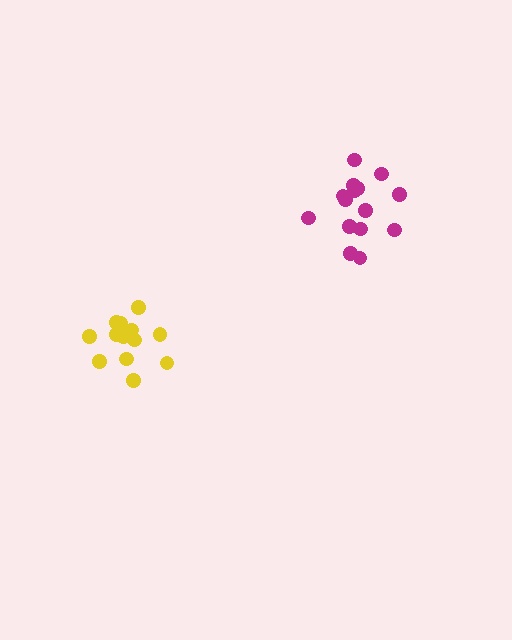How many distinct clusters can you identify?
There are 2 distinct clusters.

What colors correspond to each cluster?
The clusters are colored: magenta, yellow.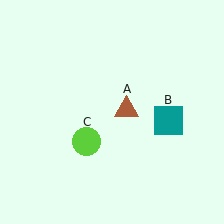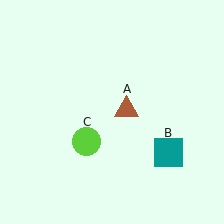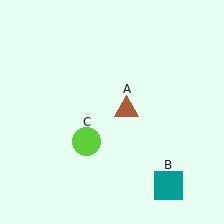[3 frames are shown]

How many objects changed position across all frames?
1 object changed position: teal square (object B).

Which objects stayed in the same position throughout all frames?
Brown triangle (object A) and lime circle (object C) remained stationary.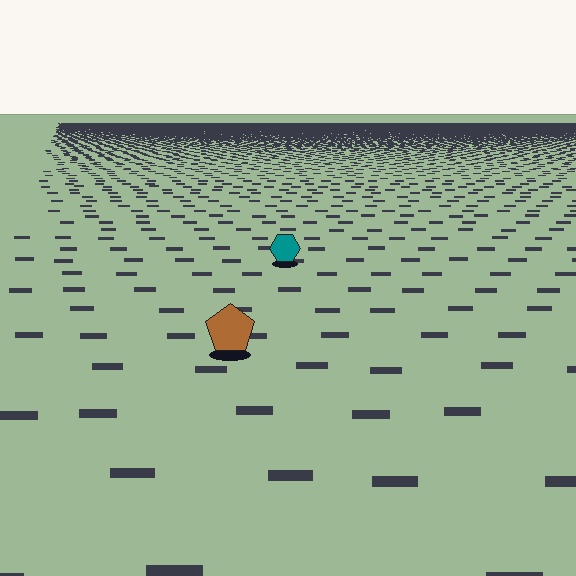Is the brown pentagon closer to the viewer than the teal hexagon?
Yes. The brown pentagon is closer — you can tell from the texture gradient: the ground texture is coarser near it.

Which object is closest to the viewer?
The brown pentagon is closest. The texture marks near it are larger and more spread out.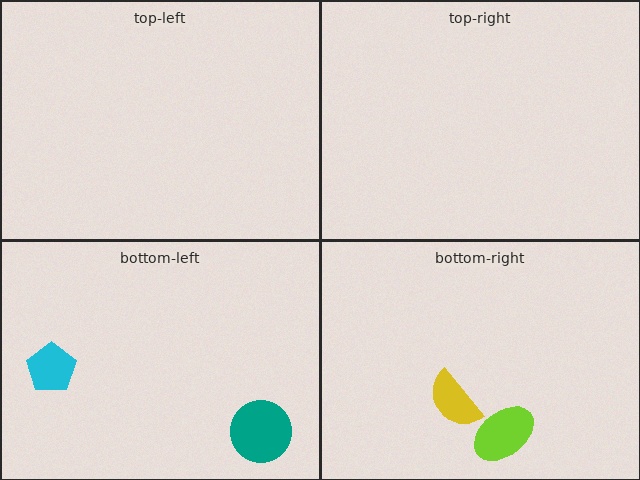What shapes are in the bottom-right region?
The lime ellipse, the yellow semicircle.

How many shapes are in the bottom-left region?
2.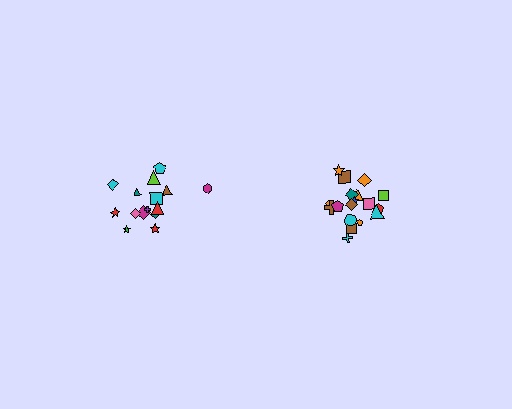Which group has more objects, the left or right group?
The right group.